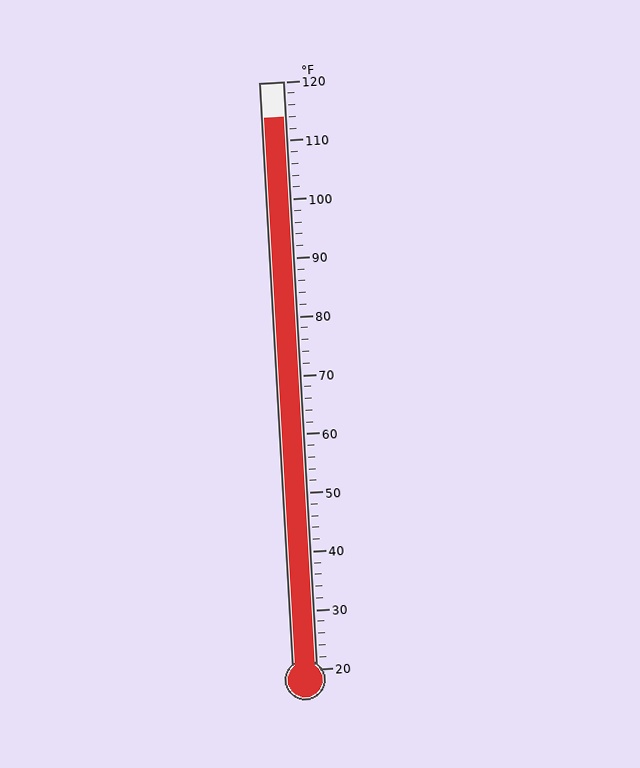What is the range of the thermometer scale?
The thermometer scale ranges from 20°F to 120°F.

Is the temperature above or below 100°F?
The temperature is above 100°F.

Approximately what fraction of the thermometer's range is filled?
The thermometer is filled to approximately 95% of its range.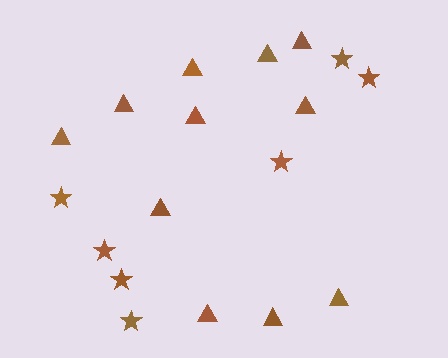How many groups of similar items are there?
There are 2 groups: one group of stars (7) and one group of triangles (11).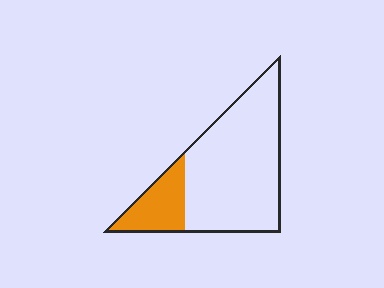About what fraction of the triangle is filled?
About one fifth (1/5).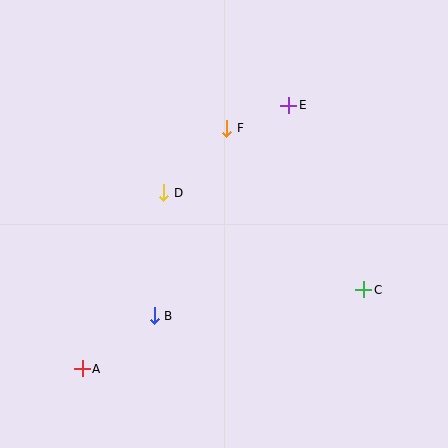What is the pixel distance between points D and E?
The distance between D and E is 153 pixels.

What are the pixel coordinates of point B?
Point B is at (154, 316).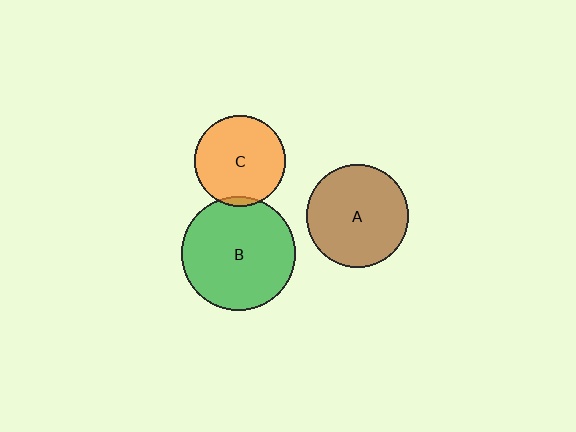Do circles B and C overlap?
Yes.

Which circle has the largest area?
Circle B (green).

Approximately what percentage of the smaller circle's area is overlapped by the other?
Approximately 5%.